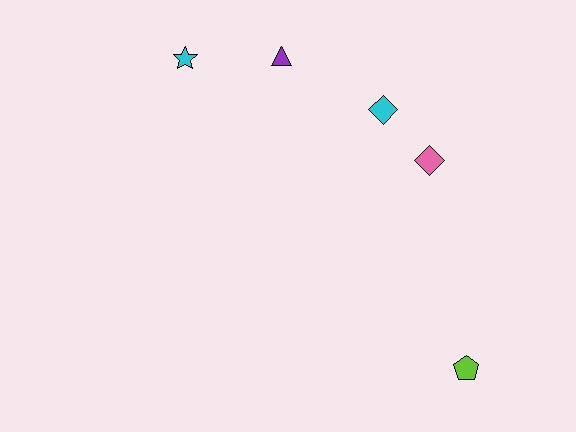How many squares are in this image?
There are no squares.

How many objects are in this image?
There are 5 objects.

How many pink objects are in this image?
There is 1 pink object.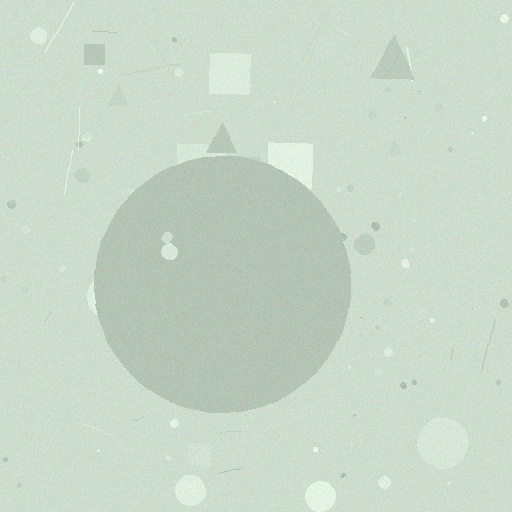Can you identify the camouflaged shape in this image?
The camouflaged shape is a circle.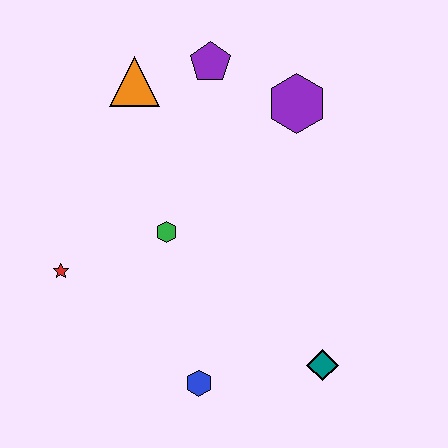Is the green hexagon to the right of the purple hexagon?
No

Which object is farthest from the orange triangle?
The teal diamond is farthest from the orange triangle.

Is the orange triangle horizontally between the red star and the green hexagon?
Yes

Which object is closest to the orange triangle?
The purple pentagon is closest to the orange triangle.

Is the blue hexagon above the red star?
No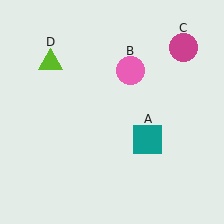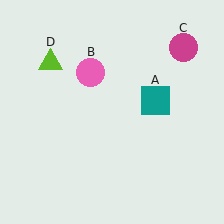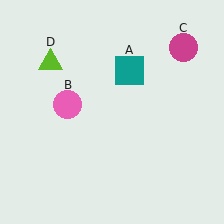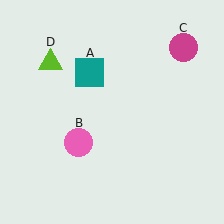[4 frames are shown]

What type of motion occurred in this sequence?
The teal square (object A), pink circle (object B) rotated counterclockwise around the center of the scene.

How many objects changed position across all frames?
2 objects changed position: teal square (object A), pink circle (object B).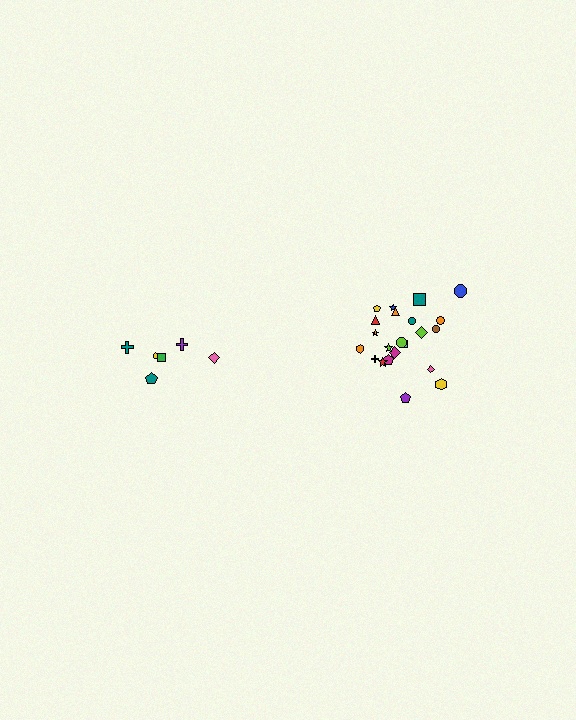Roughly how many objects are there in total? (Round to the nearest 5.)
Roughly 30 objects in total.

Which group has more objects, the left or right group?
The right group.